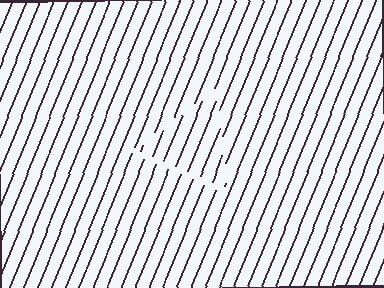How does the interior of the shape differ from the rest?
The interior of the shape contains the same grating, shifted by half a period — the contour is defined by the phase discontinuity where line-ends from the inner and outer gratings abut.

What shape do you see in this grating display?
An illusory triangle. The interior of the shape contains the same grating, shifted by half a period — the contour is defined by the phase discontinuity where line-ends from the inner and outer gratings abut.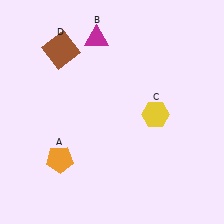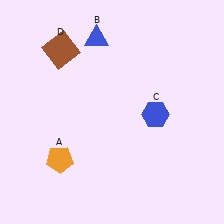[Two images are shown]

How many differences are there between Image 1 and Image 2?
There are 2 differences between the two images.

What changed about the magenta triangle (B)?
In Image 1, B is magenta. In Image 2, it changed to blue.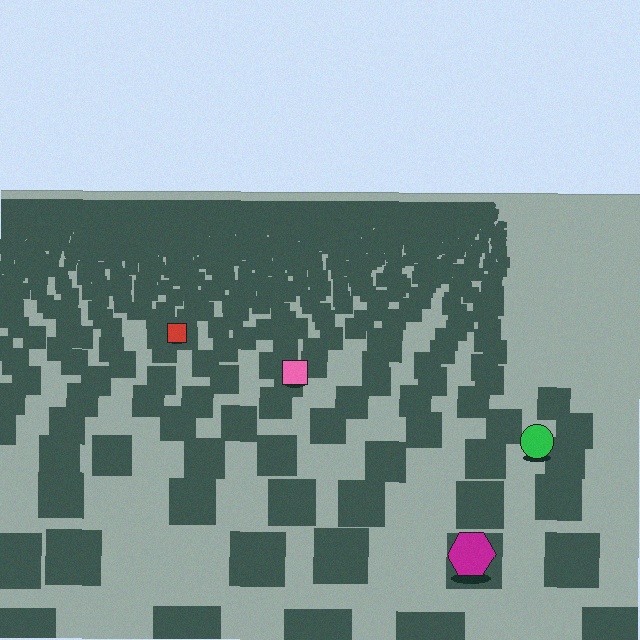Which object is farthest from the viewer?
The red square is farthest from the viewer. It appears smaller and the ground texture around it is denser.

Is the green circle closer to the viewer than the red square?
Yes. The green circle is closer — you can tell from the texture gradient: the ground texture is coarser near it.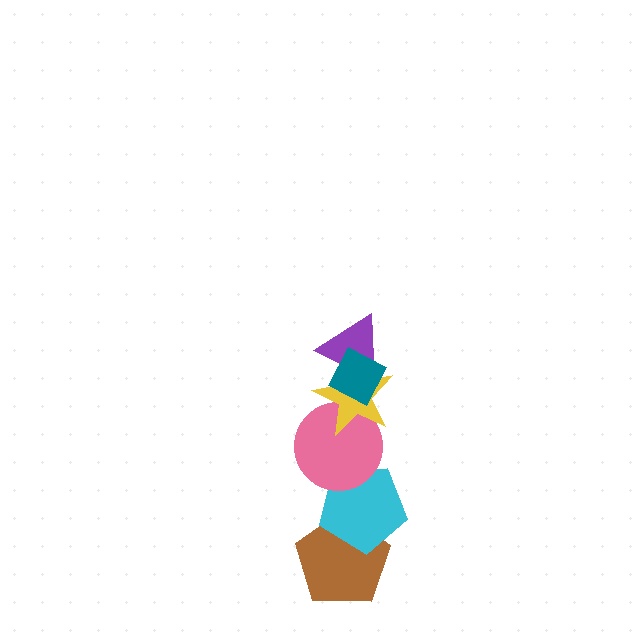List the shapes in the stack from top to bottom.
From top to bottom: the teal diamond, the purple triangle, the yellow star, the pink circle, the cyan pentagon, the brown pentagon.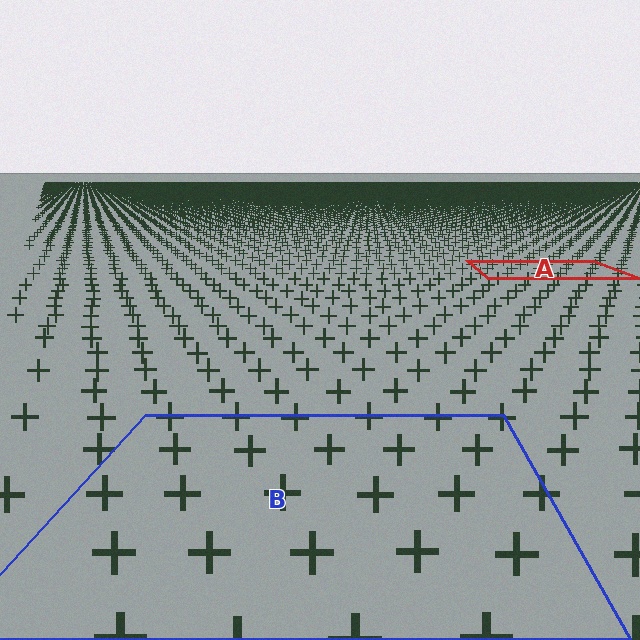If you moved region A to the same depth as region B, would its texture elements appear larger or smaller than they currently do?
They would appear larger. At a closer depth, the same texture elements are projected at a bigger on-screen size.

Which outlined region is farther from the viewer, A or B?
Region A is farther from the viewer — the texture elements inside it appear smaller and more densely packed.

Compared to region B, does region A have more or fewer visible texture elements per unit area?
Region A has more texture elements per unit area — they are packed more densely because it is farther away.